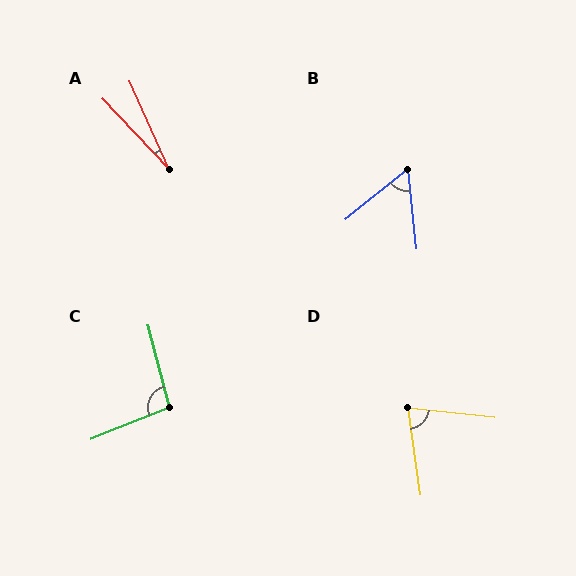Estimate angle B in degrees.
Approximately 57 degrees.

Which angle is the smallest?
A, at approximately 19 degrees.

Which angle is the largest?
C, at approximately 98 degrees.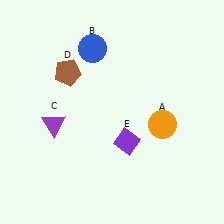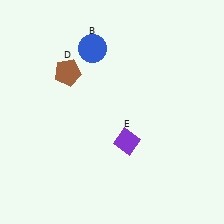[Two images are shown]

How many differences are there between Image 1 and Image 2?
There are 2 differences between the two images.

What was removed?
The orange circle (A), the purple triangle (C) were removed in Image 2.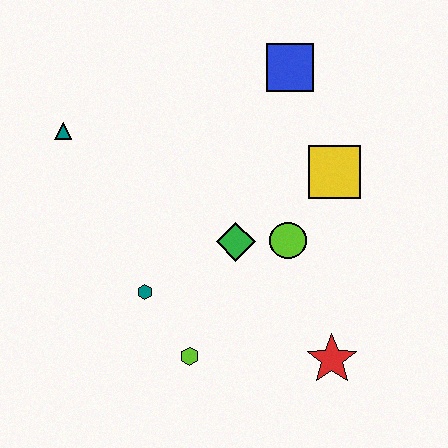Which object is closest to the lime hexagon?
The teal hexagon is closest to the lime hexagon.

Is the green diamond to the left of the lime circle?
Yes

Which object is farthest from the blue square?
The lime hexagon is farthest from the blue square.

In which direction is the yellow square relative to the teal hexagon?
The yellow square is to the right of the teal hexagon.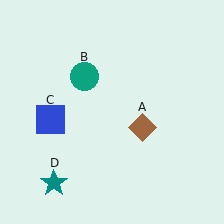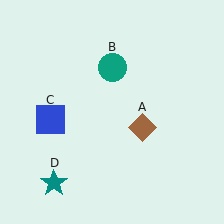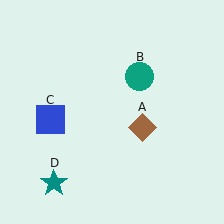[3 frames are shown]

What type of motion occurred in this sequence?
The teal circle (object B) rotated clockwise around the center of the scene.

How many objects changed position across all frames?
1 object changed position: teal circle (object B).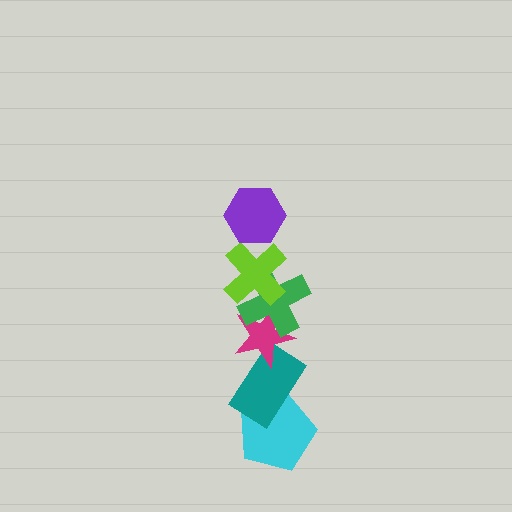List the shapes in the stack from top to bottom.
From top to bottom: the purple hexagon, the lime cross, the green cross, the magenta star, the teal rectangle, the cyan pentagon.